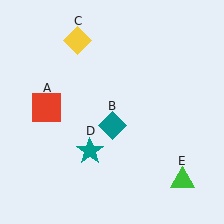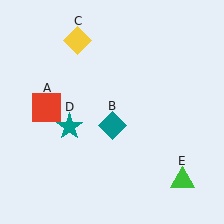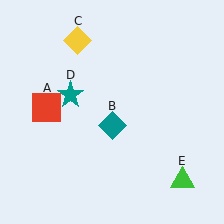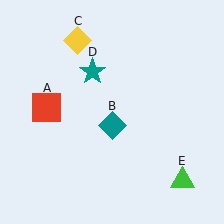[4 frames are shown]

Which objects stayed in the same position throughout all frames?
Red square (object A) and teal diamond (object B) and yellow diamond (object C) and green triangle (object E) remained stationary.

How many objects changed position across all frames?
1 object changed position: teal star (object D).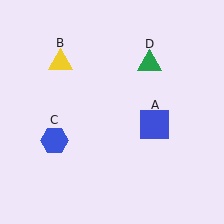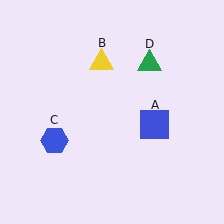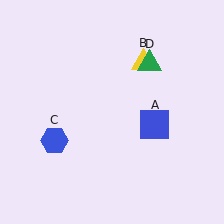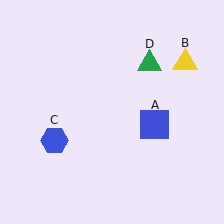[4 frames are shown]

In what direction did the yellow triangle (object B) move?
The yellow triangle (object B) moved right.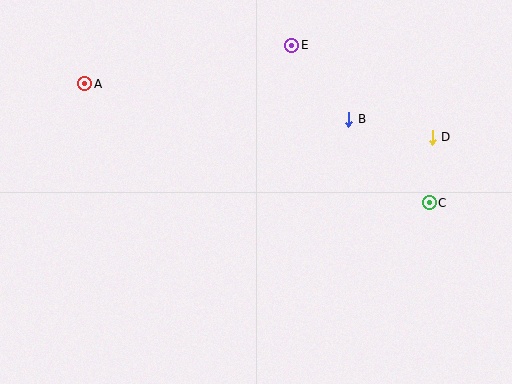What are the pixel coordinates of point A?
Point A is at (85, 84).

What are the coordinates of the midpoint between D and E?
The midpoint between D and E is at (362, 91).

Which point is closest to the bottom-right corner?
Point C is closest to the bottom-right corner.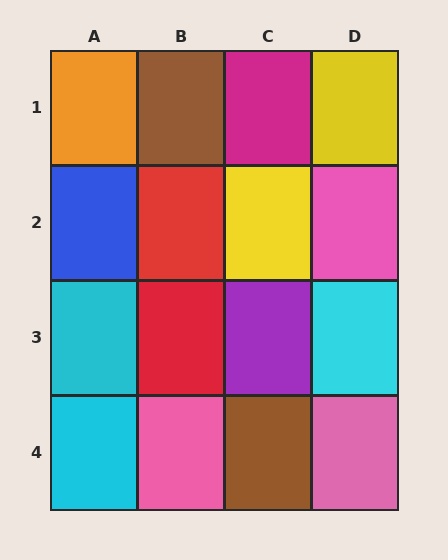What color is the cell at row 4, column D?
Pink.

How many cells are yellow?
2 cells are yellow.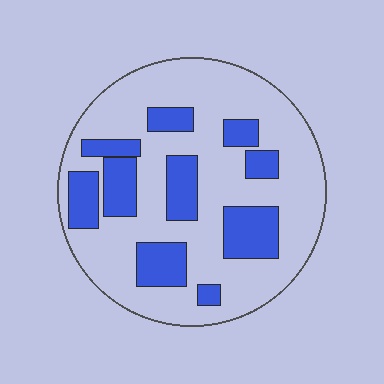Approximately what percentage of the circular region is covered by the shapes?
Approximately 30%.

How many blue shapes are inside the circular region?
10.